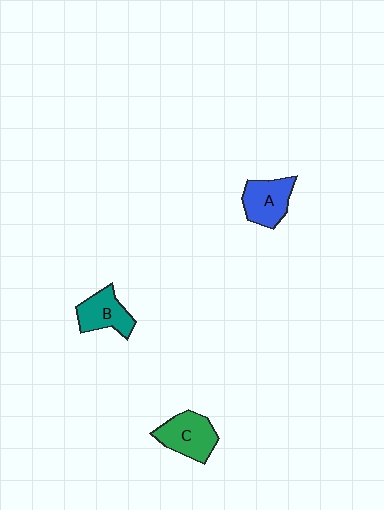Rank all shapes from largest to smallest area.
From largest to smallest: C (green), A (blue), B (teal).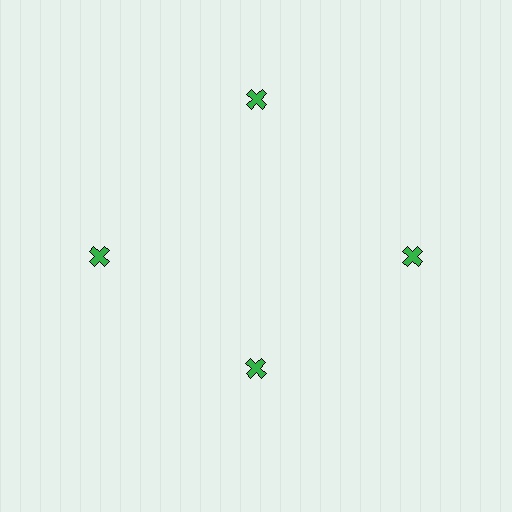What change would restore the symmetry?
The symmetry would be restored by moving it outward, back onto the ring so that all 4 crosses sit at equal angles and equal distance from the center.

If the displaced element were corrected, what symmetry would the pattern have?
It would have 4-fold rotational symmetry — the pattern would map onto itself every 90 degrees.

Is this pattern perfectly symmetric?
No. The 4 green crosses are arranged in a ring, but one element near the 6 o'clock position is pulled inward toward the center, breaking the 4-fold rotational symmetry.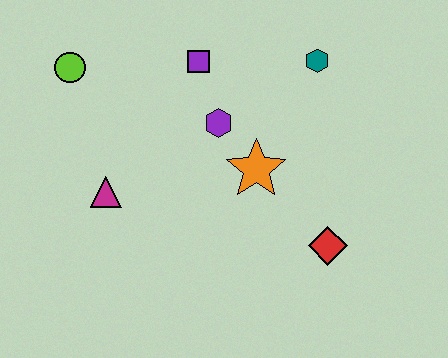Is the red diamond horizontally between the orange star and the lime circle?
No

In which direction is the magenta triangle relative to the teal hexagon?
The magenta triangle is to the left of the teal hexagon.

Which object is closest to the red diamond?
The orange star is closest to the red diamond.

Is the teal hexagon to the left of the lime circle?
No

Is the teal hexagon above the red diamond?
Yes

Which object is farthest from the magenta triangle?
The teal hexagon is farthest from the magenta triangle.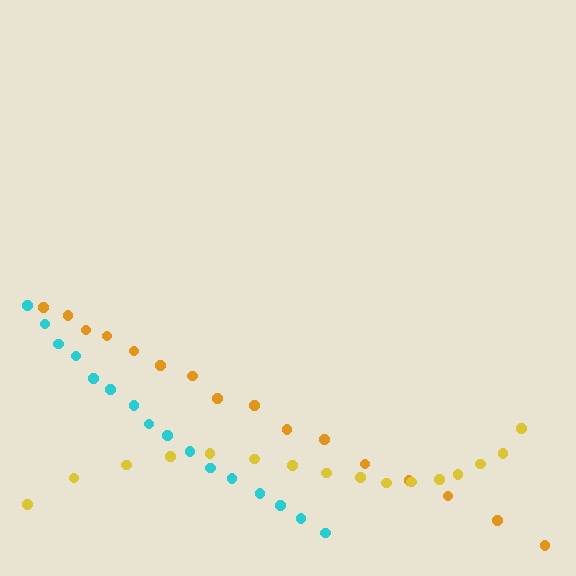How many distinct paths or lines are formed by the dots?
There are 3 distinct paths.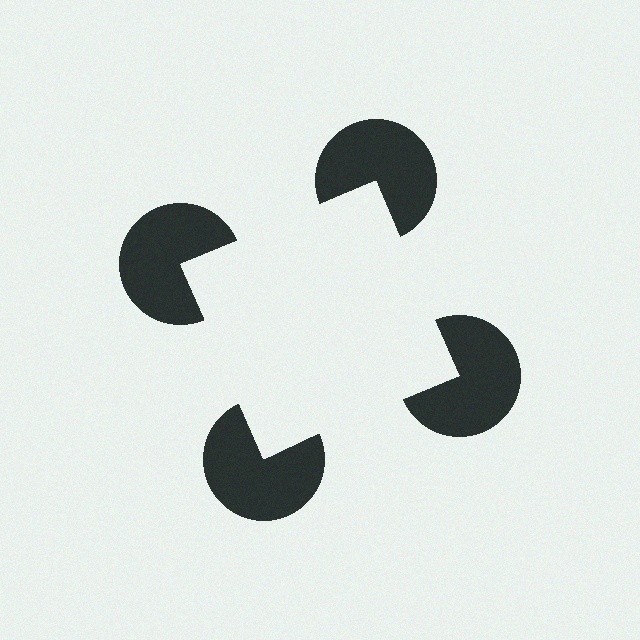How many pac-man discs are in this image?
There are 4 — one at each vertex of the illusory square.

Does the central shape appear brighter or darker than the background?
It typically appears slightly brighter than the background, even though no actual brightness change is drawn.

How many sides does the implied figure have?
4 sides.